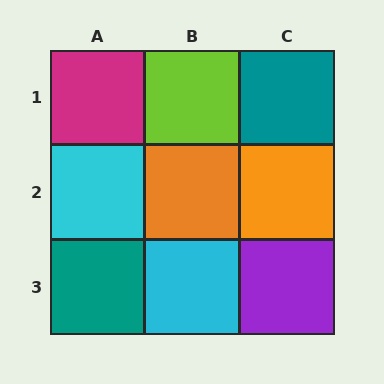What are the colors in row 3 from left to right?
Teal, cyan, purple.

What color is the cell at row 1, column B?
Lime.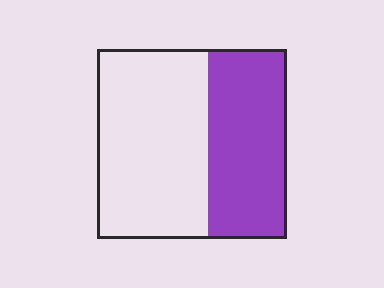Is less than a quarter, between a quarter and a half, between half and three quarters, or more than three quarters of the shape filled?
Between a quarter and a half.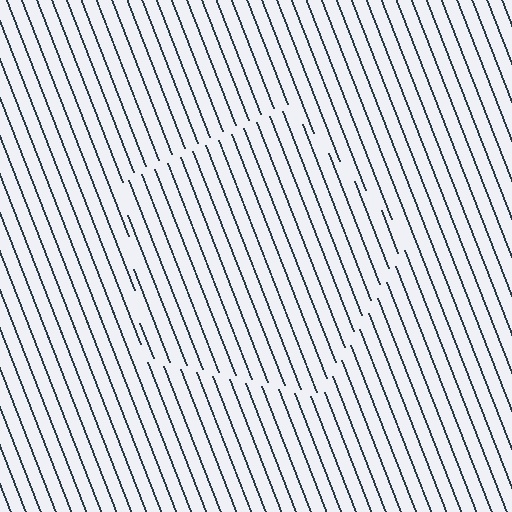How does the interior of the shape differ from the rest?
The interior of the shape contains the same grating, shifted by half a period — the contour is defined by the phase discontinuity where line-ends from the inner and outer gratings abut.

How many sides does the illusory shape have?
5 sides — the line-ends trace a pentagon.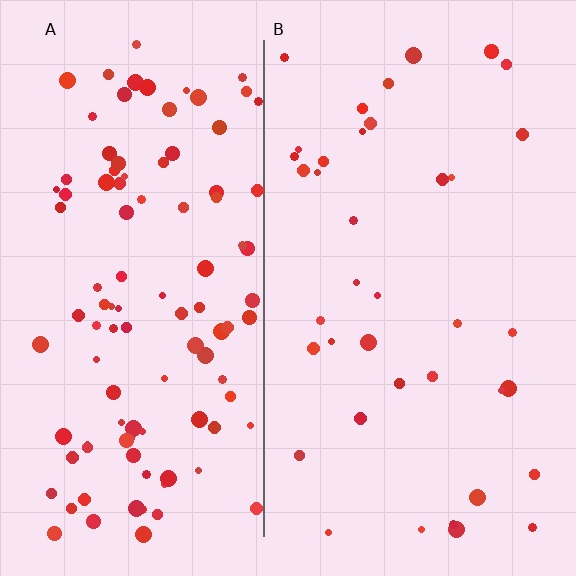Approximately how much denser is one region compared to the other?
Approximately 2.8× — region A over region B.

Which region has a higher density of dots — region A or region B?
A (the left).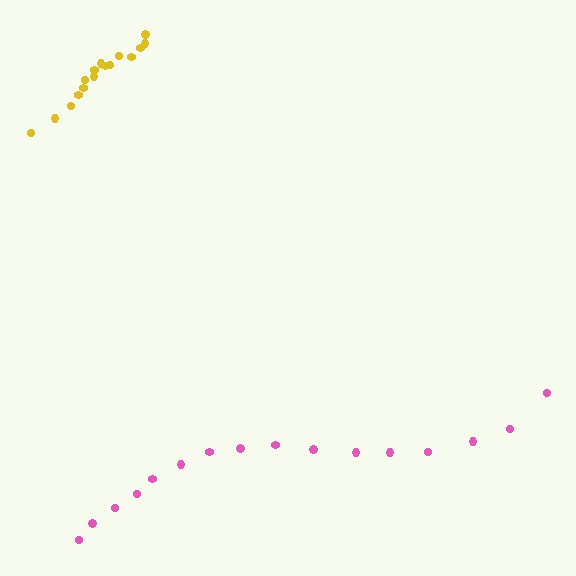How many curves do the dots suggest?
There are 2 distinct paths.